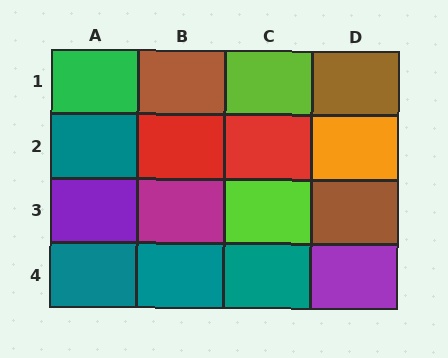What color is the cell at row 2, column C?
Red.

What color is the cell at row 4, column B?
Teal.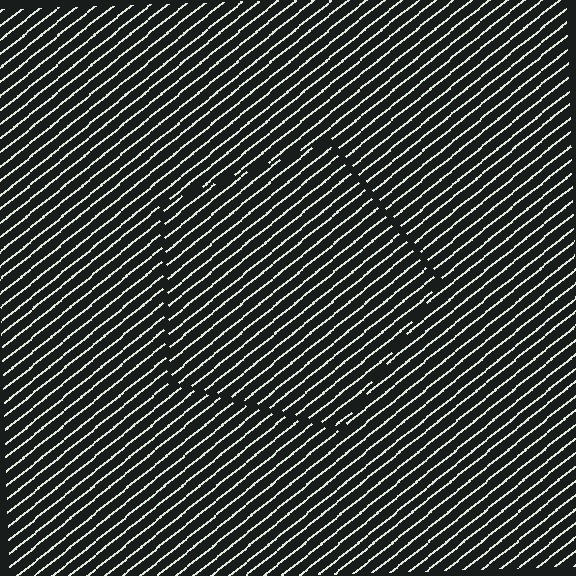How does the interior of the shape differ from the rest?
The interior of the shape contains the same grating, shifted by half a period — the contour is defined by the phase discontinuity where line-ends from the inner and outer gratings abut.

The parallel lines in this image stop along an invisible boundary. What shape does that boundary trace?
An illusory pentagon. The interior of the shape contains the same grating, shifted by half a period — the contour is defined by the phase discontinuity where line-ends from the inner and outer gratings abut.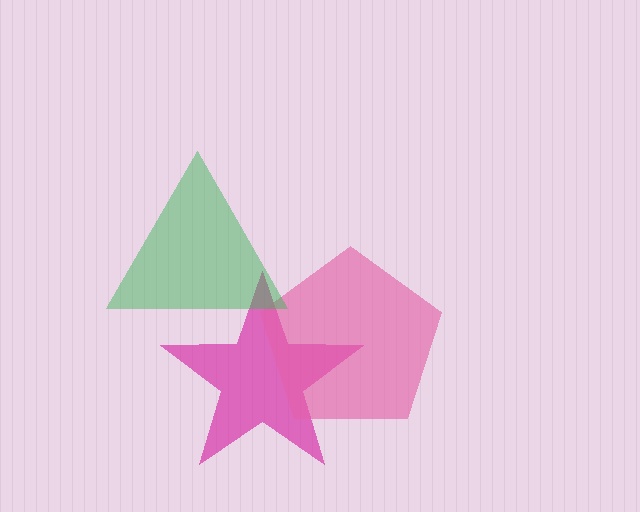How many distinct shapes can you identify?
There are 3 distinct shapes: a magenta star, a pink pentagon, a green triangle.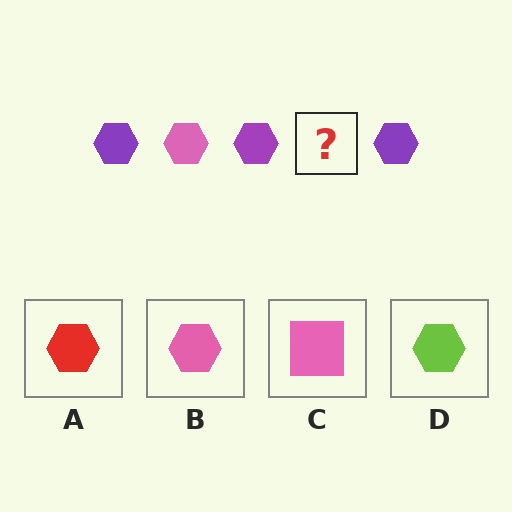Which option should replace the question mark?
Option B.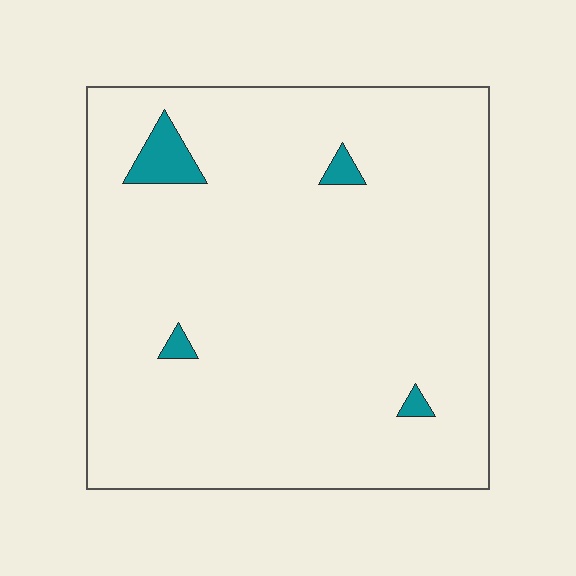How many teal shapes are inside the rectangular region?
4.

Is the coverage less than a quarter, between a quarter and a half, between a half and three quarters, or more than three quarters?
Less than a quarter.